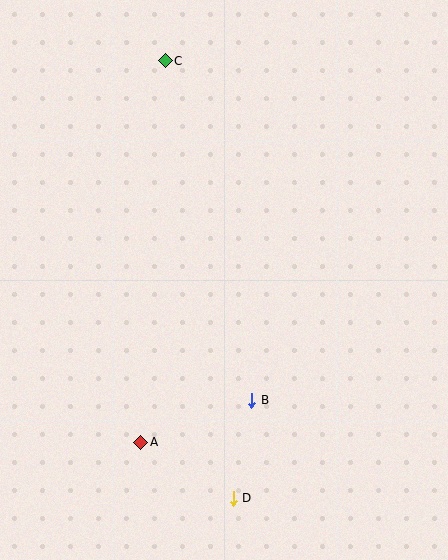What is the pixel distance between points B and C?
The distance between B and C is 350 pixels.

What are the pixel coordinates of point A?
Point A is at (141, 442).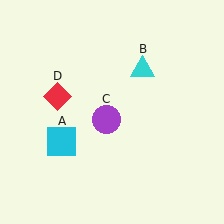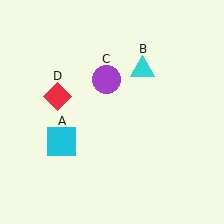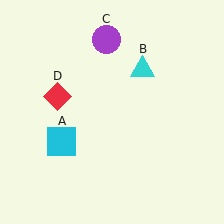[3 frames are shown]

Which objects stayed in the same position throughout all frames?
Cyan square (object A) and cyan triangle (object B) and red diamond (object D) remained stationary.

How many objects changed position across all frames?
1 object changed position: purple circle (object C).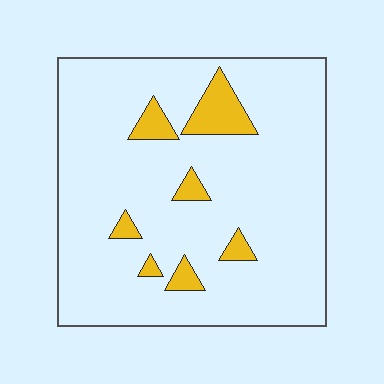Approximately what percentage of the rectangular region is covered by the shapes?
Approximately 10%.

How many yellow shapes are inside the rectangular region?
7.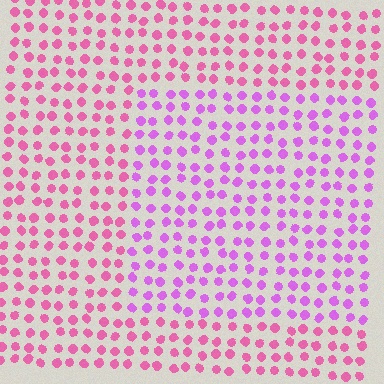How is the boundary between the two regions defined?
The boundary is defined purely by a slight shift in hue (about 35 degrees). Spacing, size, and orientation are identical on both sides.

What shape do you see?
I see a rectangle.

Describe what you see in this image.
The image is filled with small pink elements in a uniform arrangement. A rectangle-shaped region is visible where the elements are tinted to a slightly different hue, forming a subtle color boundary.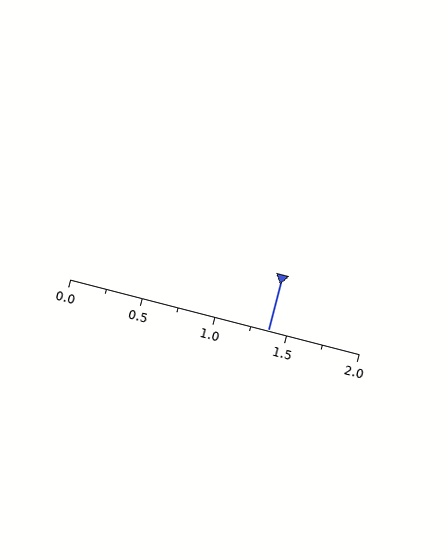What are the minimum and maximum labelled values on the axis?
The axis runs from 0.0 to 2.0.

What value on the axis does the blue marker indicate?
The marker indicates approximately 1.38.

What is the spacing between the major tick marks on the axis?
The major ticks are spaced 0.5 apart.